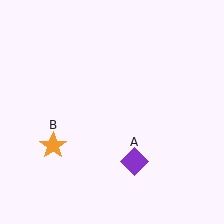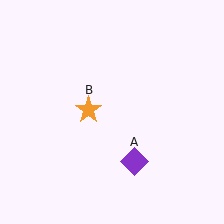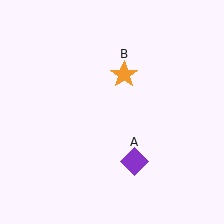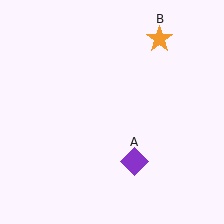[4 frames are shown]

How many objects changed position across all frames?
1 object changed position: orange star (object B).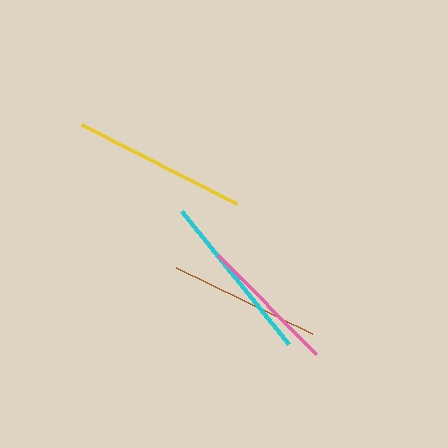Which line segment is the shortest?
The pink line is the shortest at approximately 139 pixels.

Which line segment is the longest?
The yellow line is the longest at approximately 174 pixels.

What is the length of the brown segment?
The brown segment is approximately 152 pixels long.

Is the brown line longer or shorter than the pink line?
The brown line is longer than the pink line.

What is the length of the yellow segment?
The yellow segment is approximately 174 pixels long.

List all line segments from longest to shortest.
From longest to shortest: yellow, cyan, brown, pink.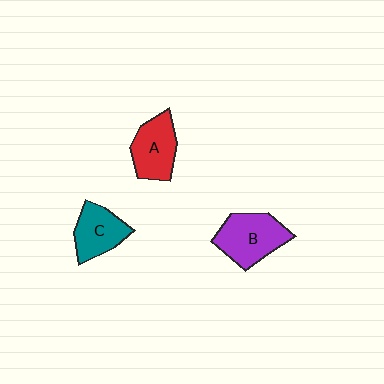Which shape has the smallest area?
Shape C (teal).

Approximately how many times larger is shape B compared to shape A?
Approximately 1.2 times.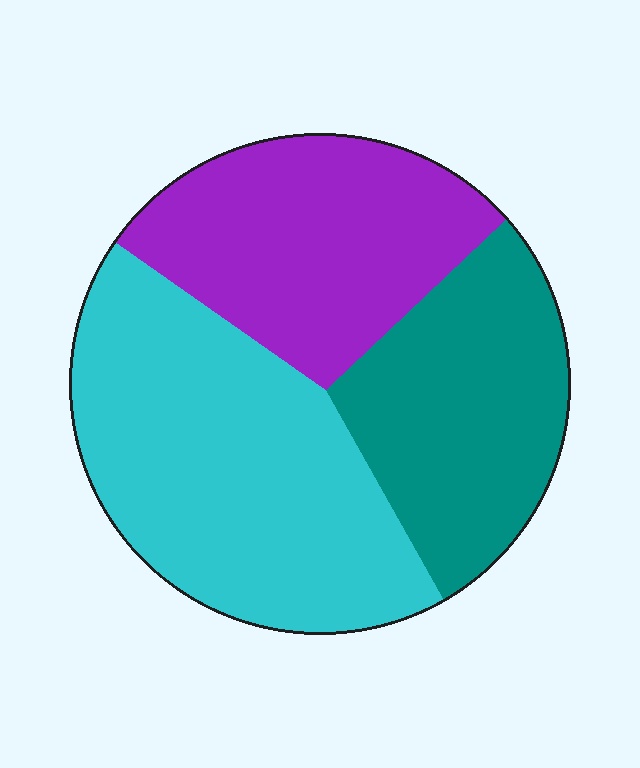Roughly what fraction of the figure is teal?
Teal covers around 30% of the figure.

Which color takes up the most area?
Cyan, at roughly 45%.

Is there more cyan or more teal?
Cyan.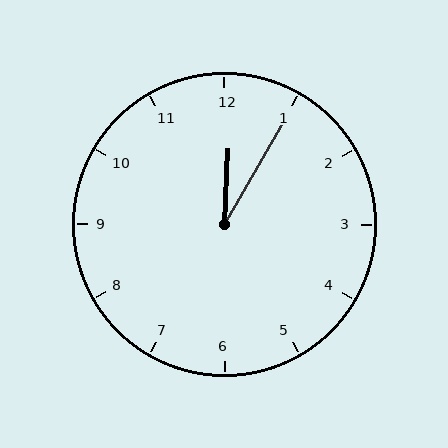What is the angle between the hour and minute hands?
Approximately 28 degrees.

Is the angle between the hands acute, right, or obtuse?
It is acute.